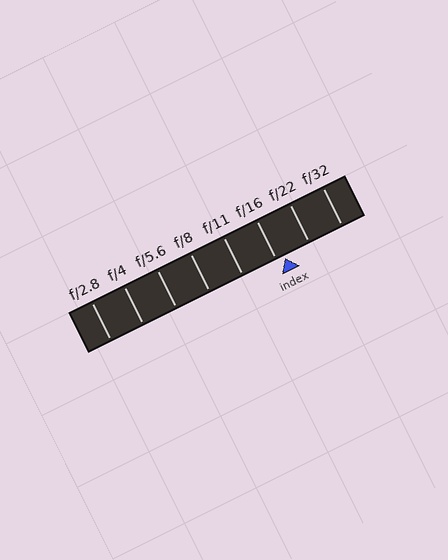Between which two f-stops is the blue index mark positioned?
The index mark is between f/16 and f/22.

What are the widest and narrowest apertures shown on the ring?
The widest aperture shown is f/2.8 and the narrowest is f/32.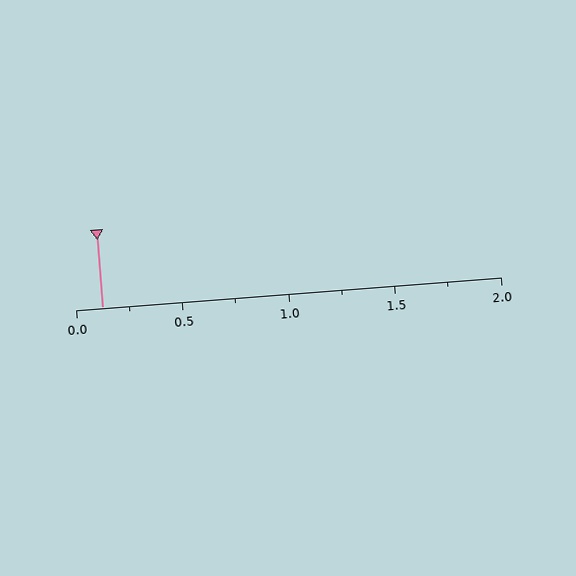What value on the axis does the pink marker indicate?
The marker indicates approximately 0.12.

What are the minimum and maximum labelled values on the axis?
The axis runs from 0.0 to 2.0.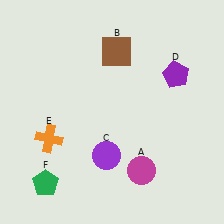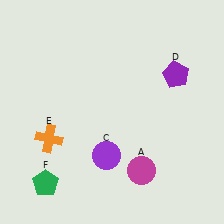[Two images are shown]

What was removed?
The brown square (B) was removed in Image 2.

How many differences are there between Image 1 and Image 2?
There is 1 difference between the two images.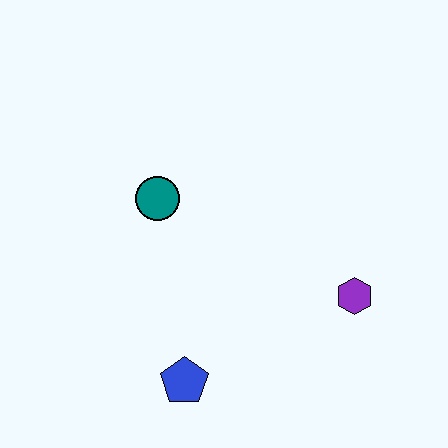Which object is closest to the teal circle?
The blue pentagon is closest to the teal circle.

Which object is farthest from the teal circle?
The purple hexagon is farthest from the teal circle.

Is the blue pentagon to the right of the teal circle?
Yes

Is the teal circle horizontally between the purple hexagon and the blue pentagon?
No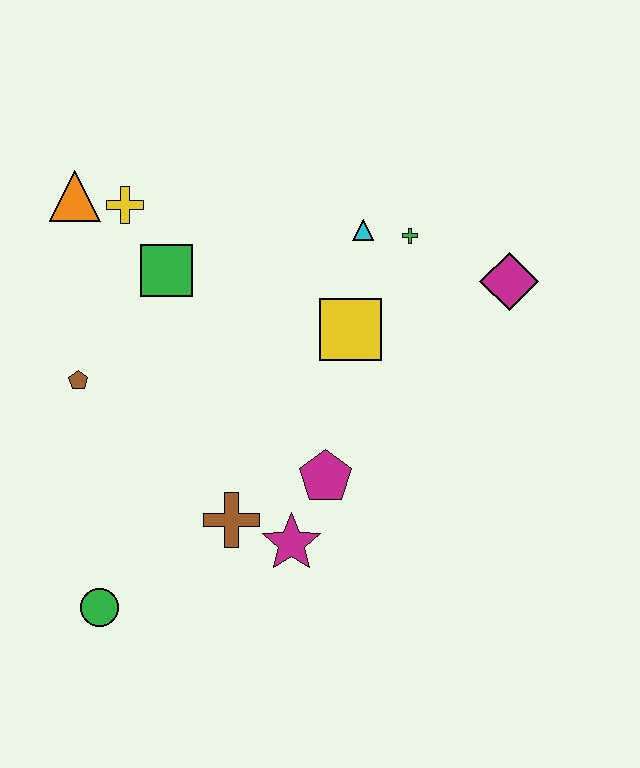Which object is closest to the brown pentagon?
The green square is closest to the brown pentagon.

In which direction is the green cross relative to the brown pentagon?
The green cross is to the right of the brown pentagon.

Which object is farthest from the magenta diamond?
The green circle is farthest from the magenta diamond.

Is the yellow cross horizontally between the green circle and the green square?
Yes